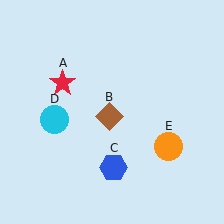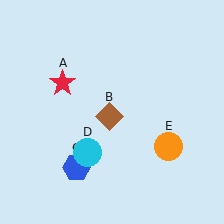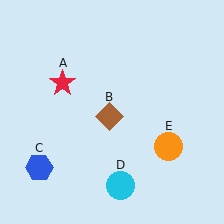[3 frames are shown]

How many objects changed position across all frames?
2 objects changed position: blue hexagon (object C), cyan circle (object D).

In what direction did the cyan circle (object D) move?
The cyan circle (object D) moved down and to the right.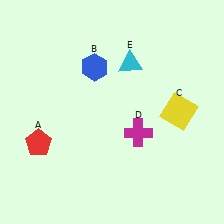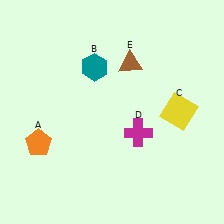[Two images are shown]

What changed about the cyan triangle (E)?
In Image 1, E is cyan. In Image 2, it changed to brown.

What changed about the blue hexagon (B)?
In Image 1, B is blue. In Image 2, it changed to teal.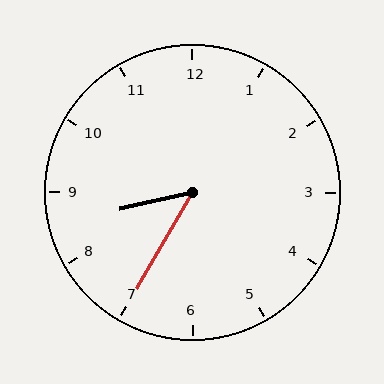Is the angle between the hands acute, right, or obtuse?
It is acute.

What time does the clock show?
8:35.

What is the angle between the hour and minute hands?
Approximately 48 degrees.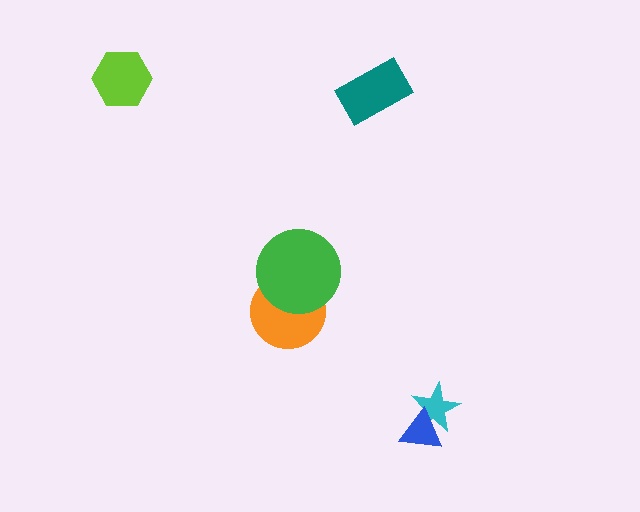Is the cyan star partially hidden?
Yes, it is partially covered by another shape.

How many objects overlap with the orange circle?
1 object overlaps with the orange circle.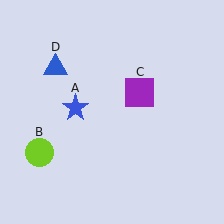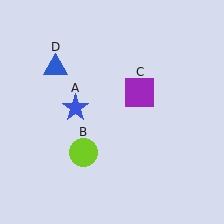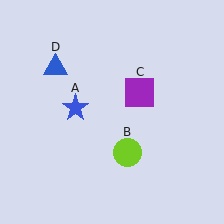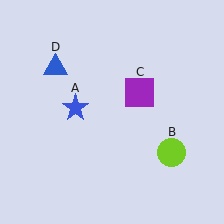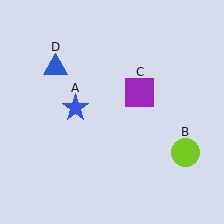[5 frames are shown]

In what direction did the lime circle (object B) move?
The lime circle (object B) moved right.